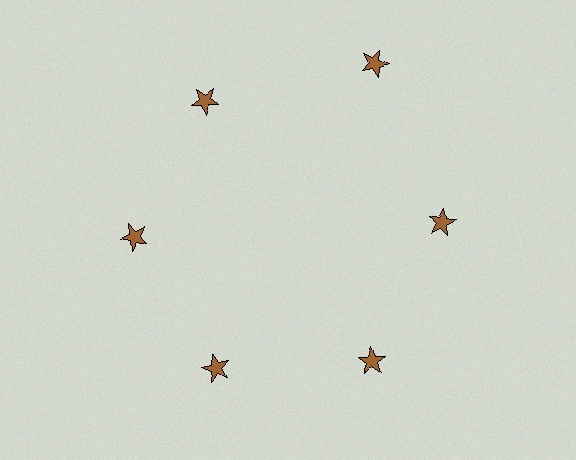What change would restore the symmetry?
The symmetry would be restored by moving it inward, back onto the ring so that all 6 stars sit at equal angles and equal distance from the center.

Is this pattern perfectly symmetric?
No. The 6 brown stars are arranged in a ring, but one element near the 1 o'clock position is pushed outward from the center, breaking the 6-fold rotational symmetry.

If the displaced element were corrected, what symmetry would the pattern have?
It would have 6-fold rotational symmetry — the pattern would map onto itself every 60 degrees.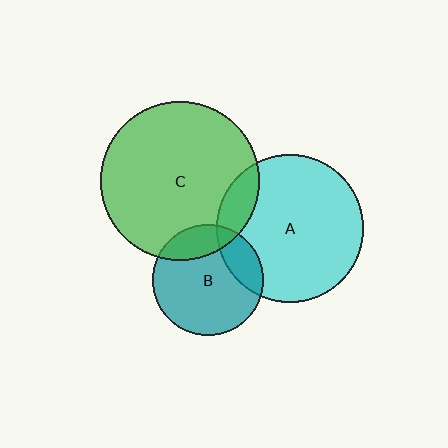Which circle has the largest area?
Circle C (green).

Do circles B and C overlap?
Yes.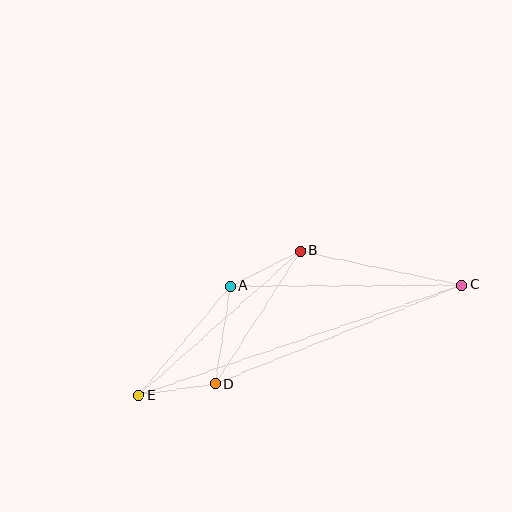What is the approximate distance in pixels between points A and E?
The distance between A and E is approximately 142 pixels.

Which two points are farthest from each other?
Points C and E are farthest from each other.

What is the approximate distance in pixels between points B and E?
The distance between B and E is approximately 217 pixels.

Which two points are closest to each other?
Points D and E are closest to each other.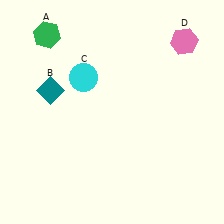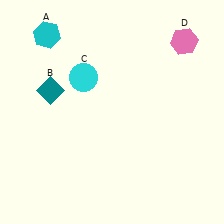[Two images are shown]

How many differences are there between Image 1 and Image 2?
There is 1 difference between the two images.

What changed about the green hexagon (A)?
In Image 1, A is green. In Image 2, it changed to cyan.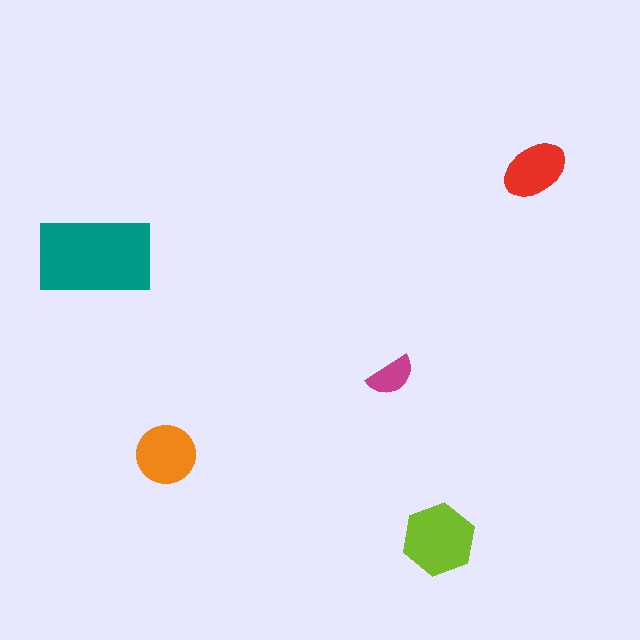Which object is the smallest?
The magenta semicircle.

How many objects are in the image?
There are 5 objects in the image.